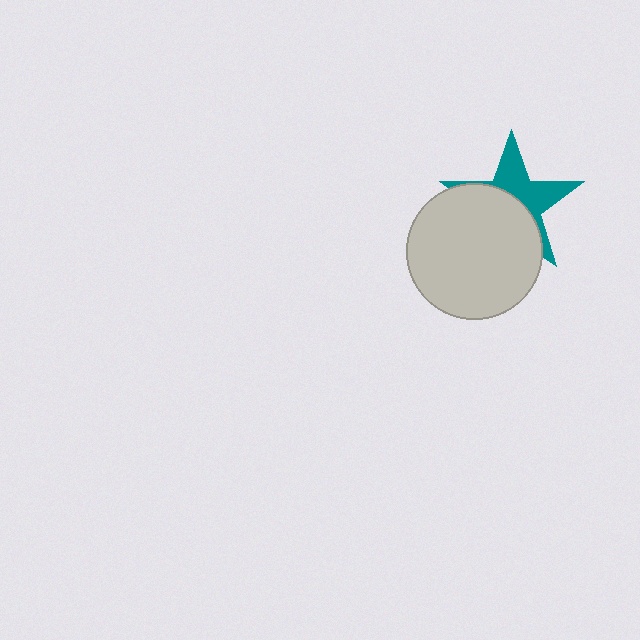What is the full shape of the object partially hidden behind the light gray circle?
The partially hidden object is a teal star.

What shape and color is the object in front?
The object in front is a light gray circle.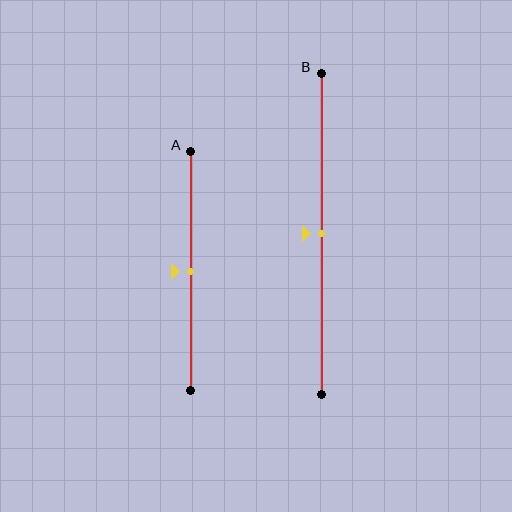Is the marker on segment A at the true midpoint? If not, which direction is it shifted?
Yes, the marker on segment A is at the true midpoint.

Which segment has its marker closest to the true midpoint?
Segment A has its marker closest to the true midpoint.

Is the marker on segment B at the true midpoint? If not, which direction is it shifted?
Yes, the marker on segment B is at the true midpoint.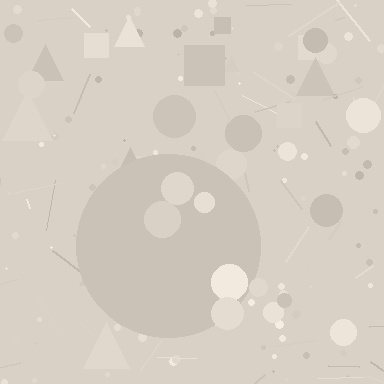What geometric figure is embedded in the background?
A circle is embedded in the background.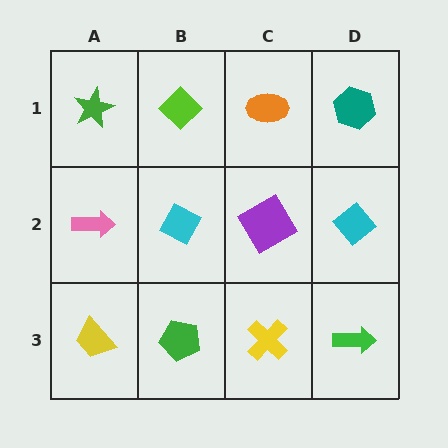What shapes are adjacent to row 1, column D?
A cyan diamond (row 2, column D), an orange ellipse (row 1, column C).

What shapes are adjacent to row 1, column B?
A cyan diamond (row 2, column B), a green star (row 1, column A), an orange ellipse (row 1, column C).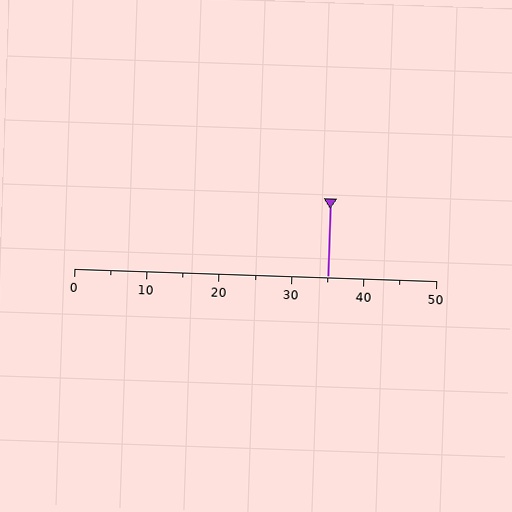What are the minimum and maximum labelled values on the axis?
The axis runs from 0 to 50.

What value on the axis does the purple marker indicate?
The marker indicates approximately 35.